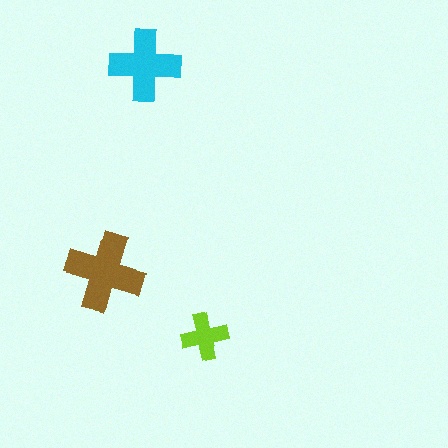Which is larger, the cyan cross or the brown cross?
The brown one.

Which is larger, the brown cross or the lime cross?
The brown one.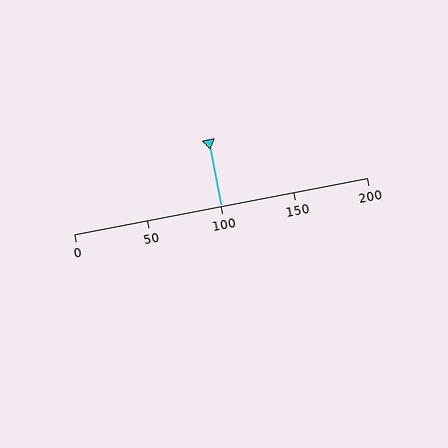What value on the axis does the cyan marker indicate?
The marker indicates approximately 100.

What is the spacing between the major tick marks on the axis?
The major ticks are spaced 50 apart.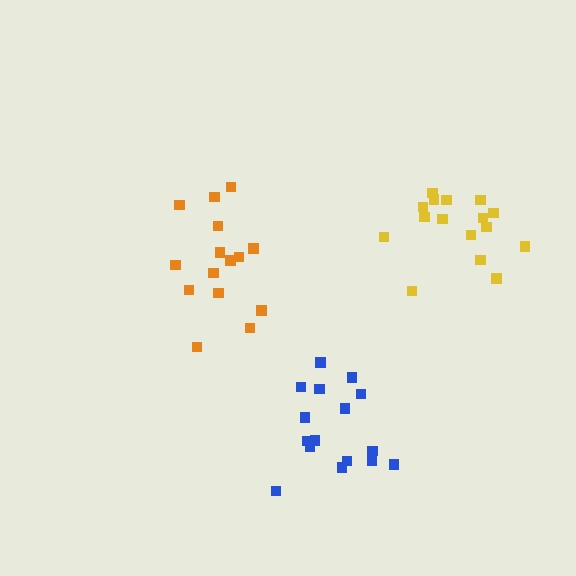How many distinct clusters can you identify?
There are 3 distinct clusters.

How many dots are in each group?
Group 1: 15 dots, Group 2: 16 dots, Group 3: 16 dots (47 total).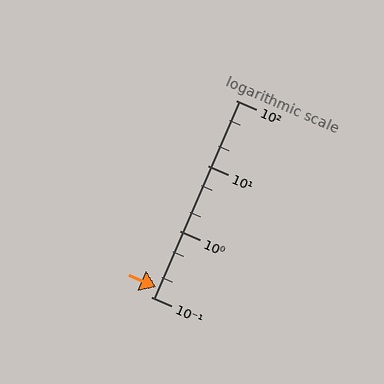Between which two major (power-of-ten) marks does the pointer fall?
The pointer is between 0.1 and 1.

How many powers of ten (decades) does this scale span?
The scale spans 3 decades, from 0.1 to 100.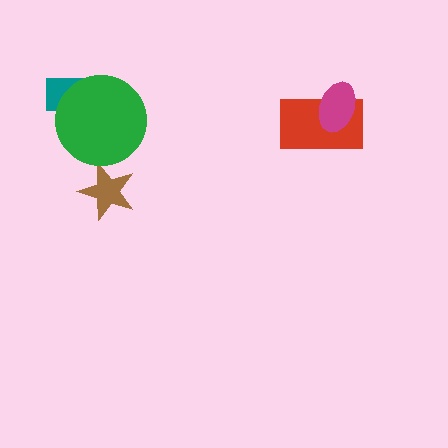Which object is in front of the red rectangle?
The magenta ellipse is in front of the red rectangle.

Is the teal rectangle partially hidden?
Yes, it is partially covered by another shape.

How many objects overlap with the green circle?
1 object overlaps with the green circle.